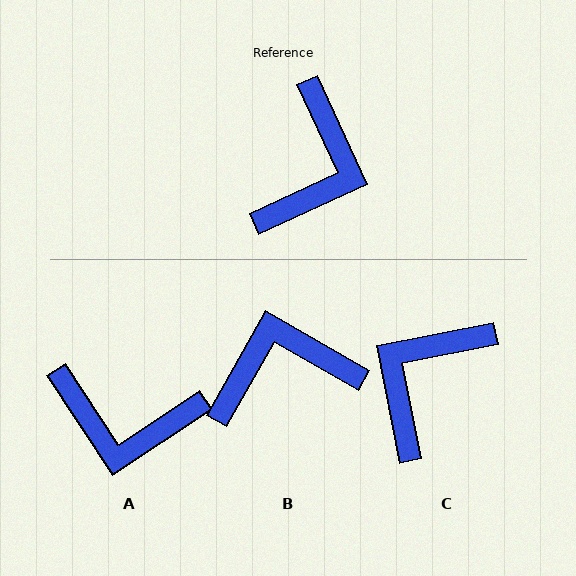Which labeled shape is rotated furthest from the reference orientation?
C, about 166 degrees away.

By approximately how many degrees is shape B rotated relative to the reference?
Approximately 126 degrees counter-clockwise.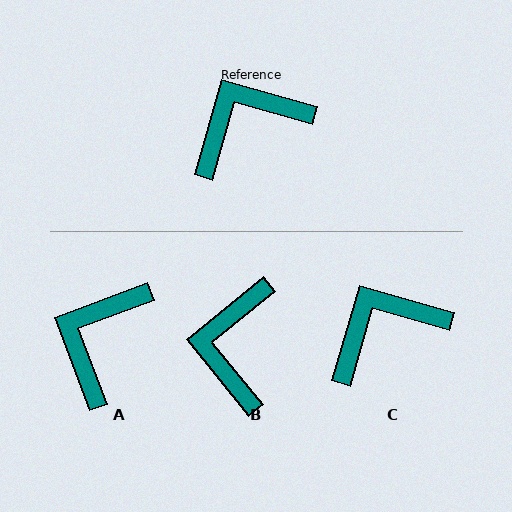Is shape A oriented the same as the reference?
No, it is off by about 36 degrees.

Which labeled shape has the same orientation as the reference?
C.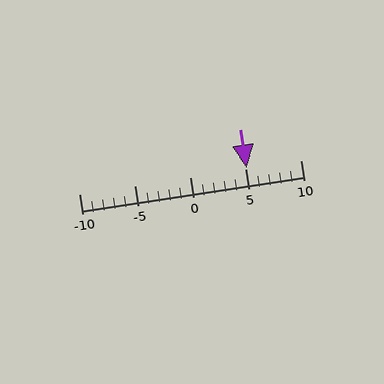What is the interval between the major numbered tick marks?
The major tick marks are spaced 5 units apart.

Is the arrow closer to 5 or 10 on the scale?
The arrow is closer to 5.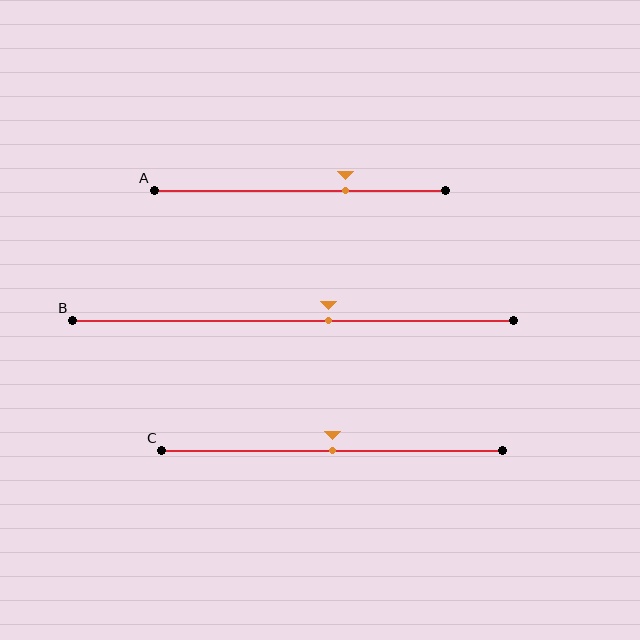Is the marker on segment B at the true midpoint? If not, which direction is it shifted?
No, the marker on segment B is shifted to the right by about 8% of the segment length.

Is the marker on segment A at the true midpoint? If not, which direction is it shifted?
No, the marker on segment A is shifted to the right by about 16% of the segment length.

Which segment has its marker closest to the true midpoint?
Segment C has its marker closest to the true midpoint.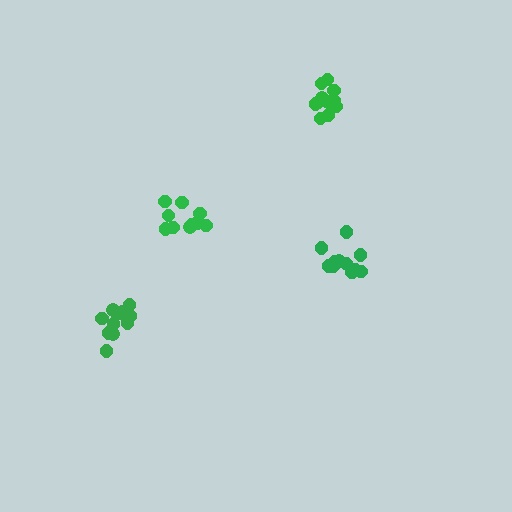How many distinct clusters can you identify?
There are 4 distinct clusters.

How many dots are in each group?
Group 1: 12 dots, Group 2: 11 dots, Group 3: 11 dots, Group 4: 12 dots (46 total).